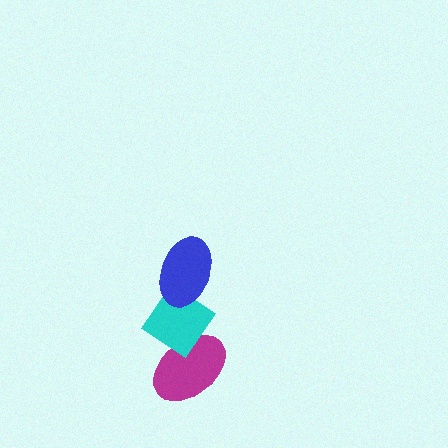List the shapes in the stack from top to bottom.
From top to bottom: the blue ellipse, the cyan diamond, the magenta ellipse.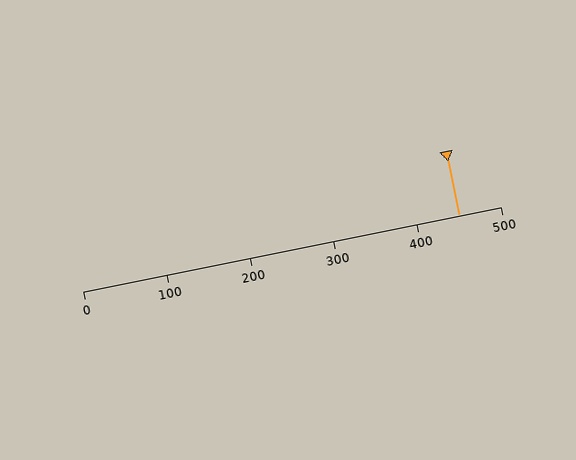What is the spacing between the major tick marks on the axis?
The major ticks are spaced 100 apart.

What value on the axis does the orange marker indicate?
The marker indicates approximately 450.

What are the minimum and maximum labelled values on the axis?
The axis runs from 0 to 500.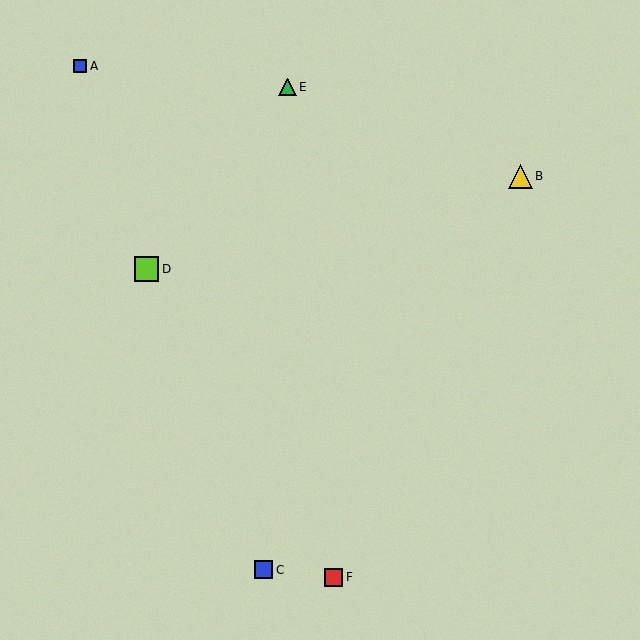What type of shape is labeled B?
Shape B is a yellow triangle.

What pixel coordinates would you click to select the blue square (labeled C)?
Click at (264, 570) to select the blue square C.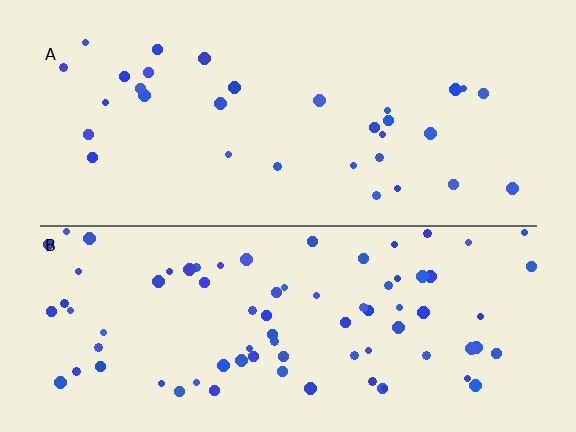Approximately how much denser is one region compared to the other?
Approximately 2.5× — region B over region A.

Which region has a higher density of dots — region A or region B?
B (the bottom).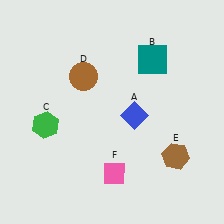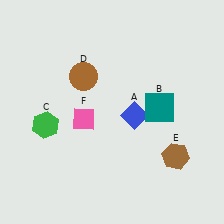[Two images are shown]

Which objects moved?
The objects that moved are: the teal square (B), the pink diamond (F).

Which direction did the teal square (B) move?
The teal square (B) moved down.